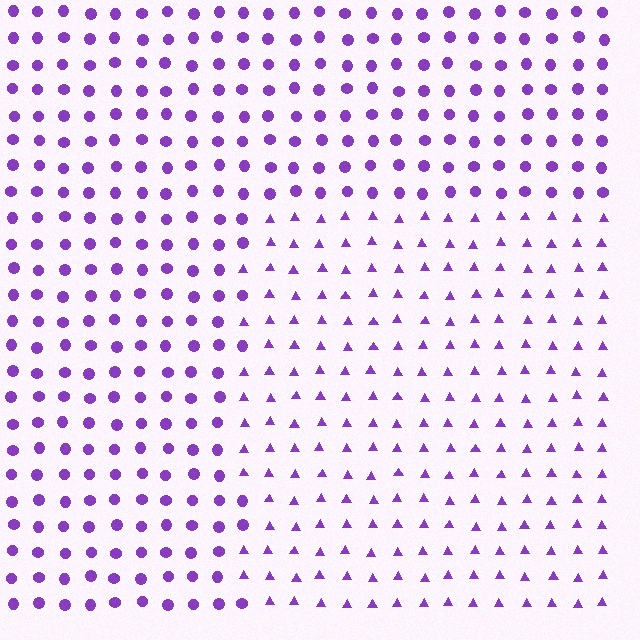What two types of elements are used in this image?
The image uses triangles inside the rectangle region and circles outside it.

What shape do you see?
I see a rectangle.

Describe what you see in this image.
The image is filled with small purple elements arranged in a uniform grid. A rectangle-shaped region contains triangles, while the surrounding area contains circles. The boundary is defined purely by the change in element shape.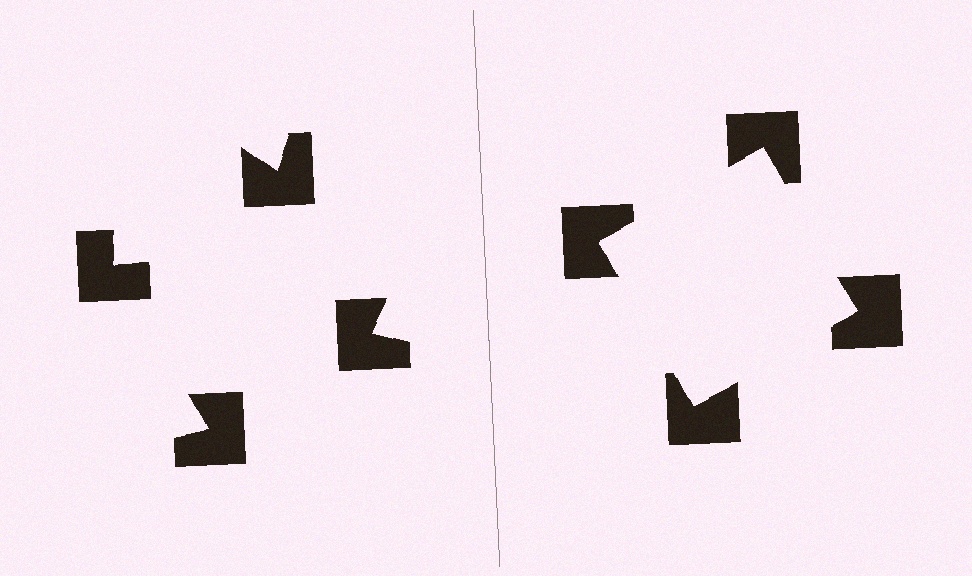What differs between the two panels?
The notched squares are positioned identically on both sides; only the wedge orientations differ. On the right they align to a square; on the left they are misaligned.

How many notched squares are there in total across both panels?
8 — 4 on each side.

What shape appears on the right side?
An illusory square.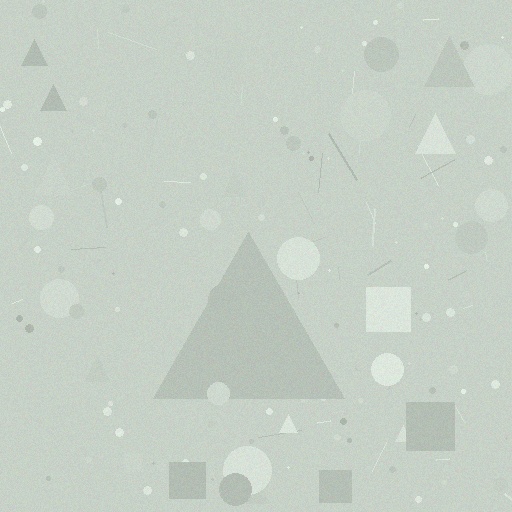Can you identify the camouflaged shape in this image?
The camouflaged shape is a triangle.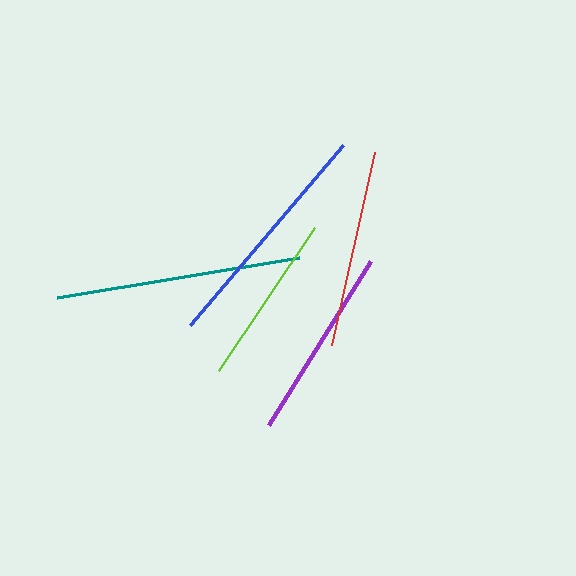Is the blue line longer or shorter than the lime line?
The blue line is longer than the lime line.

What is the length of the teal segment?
The teal segment is approximately 246 pixels long.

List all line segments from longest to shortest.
From longest to shortest: teal, blue, red, purple, lime.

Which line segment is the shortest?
The lime line is the shortest at approximately 172 pixels.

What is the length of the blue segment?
The blue segment is approximately 236 pixels long.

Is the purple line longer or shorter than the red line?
The red line is longer than the purple line.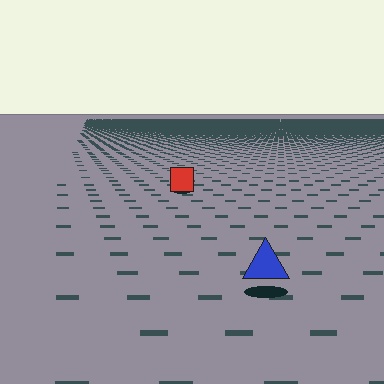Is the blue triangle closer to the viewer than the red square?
Yes. The blue triangle is closer — you can tell from the texture gradient: the ground texture is coarser near it.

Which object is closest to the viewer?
The blue triangle is closest. The texture marks near it are larger and more spread out.